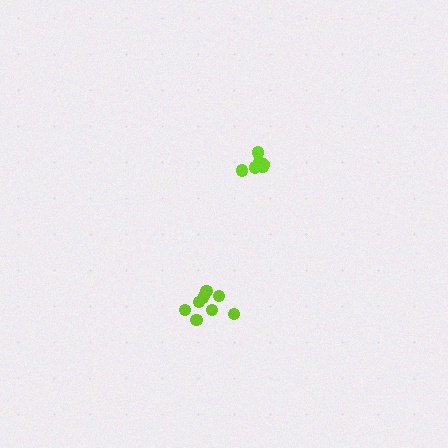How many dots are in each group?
Group 1: 6 dots, Group 2: 9 dots (15 total).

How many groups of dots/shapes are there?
There are 2 groups.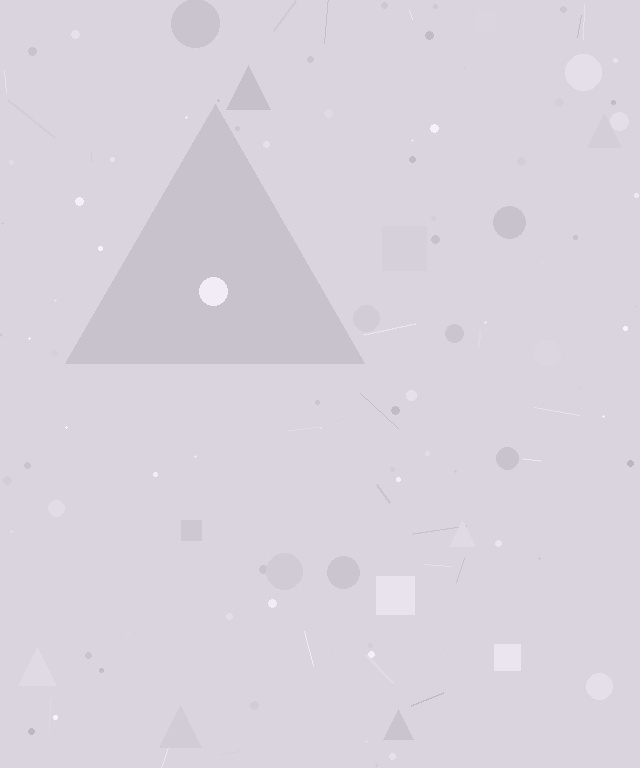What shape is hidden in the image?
A triangle is hidden in the image.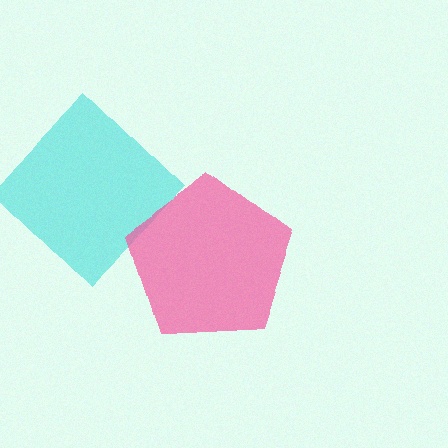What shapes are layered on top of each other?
The layered shapes are: a cyan diamond, a pink pentagon.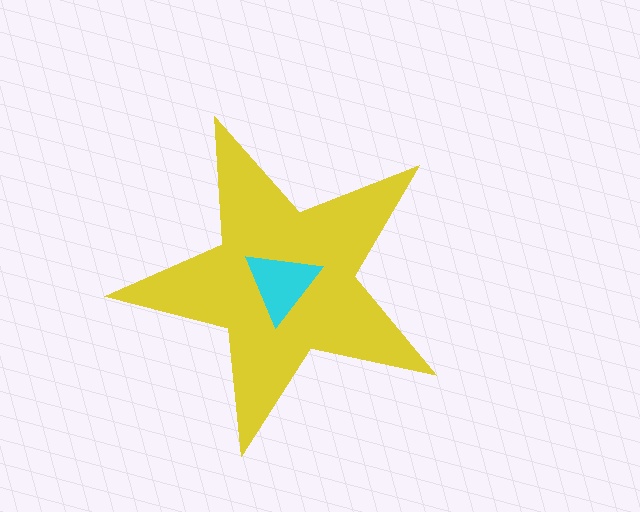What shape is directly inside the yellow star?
The cyan triangle.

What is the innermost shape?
The cyan triangle.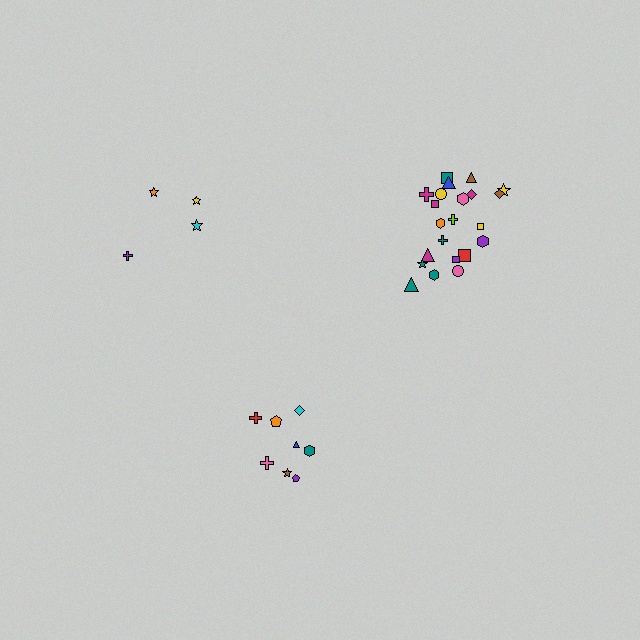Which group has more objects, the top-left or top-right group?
The top-right group.